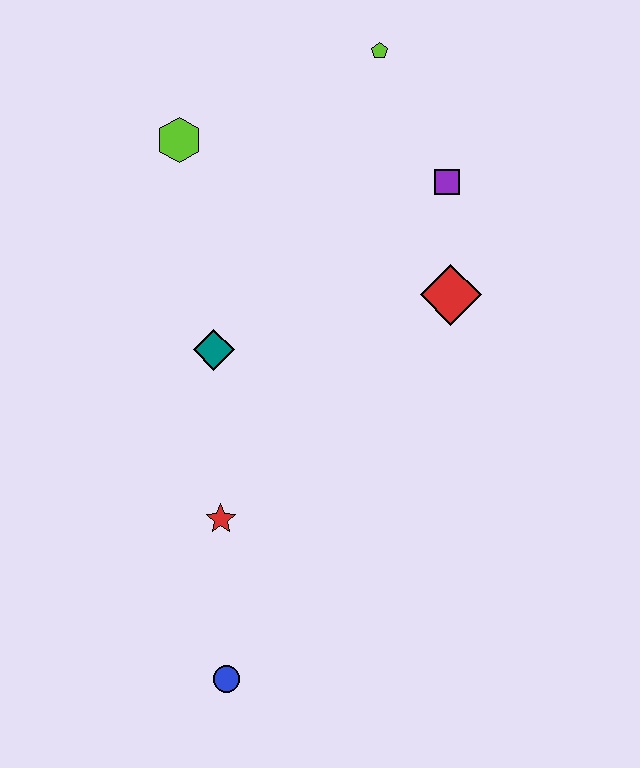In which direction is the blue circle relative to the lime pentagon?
The blue circle is below the lime pentagon.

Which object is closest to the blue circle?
The red star is closest to the blue circle.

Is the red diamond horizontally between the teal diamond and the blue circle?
No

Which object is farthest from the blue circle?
The lime pentagon is farthest from the blue circle.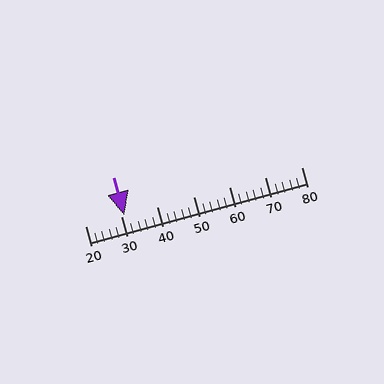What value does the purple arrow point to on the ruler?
The purple arrow points to approximately 31.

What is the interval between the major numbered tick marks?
The major tick marks are spaced 10 units apart.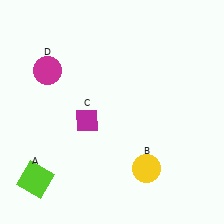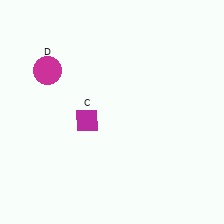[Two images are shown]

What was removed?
The yellow circle (B), the lime square (A) were removed in Image 2.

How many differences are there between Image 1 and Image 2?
There are 2 differences between the two images.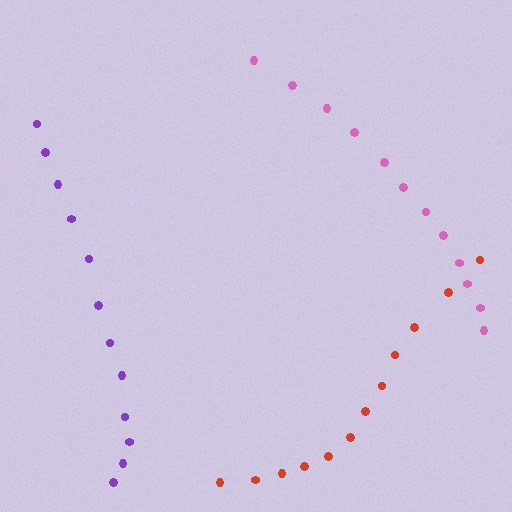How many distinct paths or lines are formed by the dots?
There are 3 distinct paths.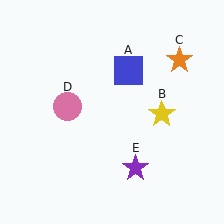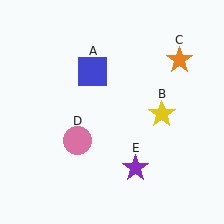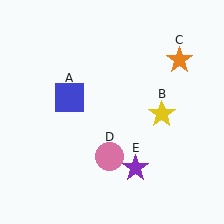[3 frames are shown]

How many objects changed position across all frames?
2 objects changed position: blue square (object A), pink circle (object D).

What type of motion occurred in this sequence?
The blue square (object A), pink circle (object D) rotated counterclockwise around the center of the scene.